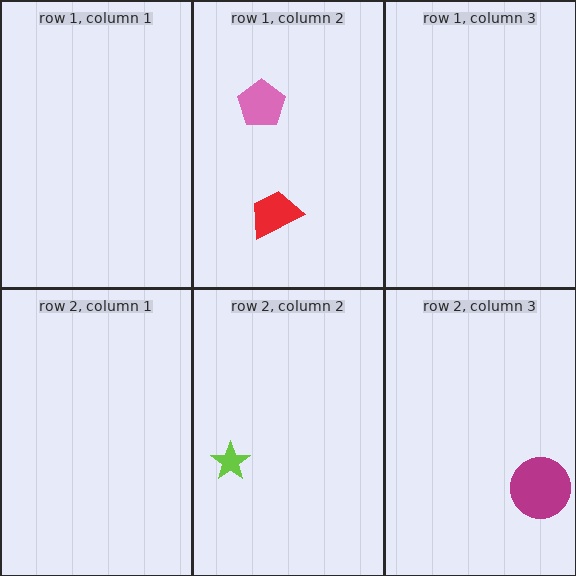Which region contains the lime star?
The row 2, column 2 region.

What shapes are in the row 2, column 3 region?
The magenta circle.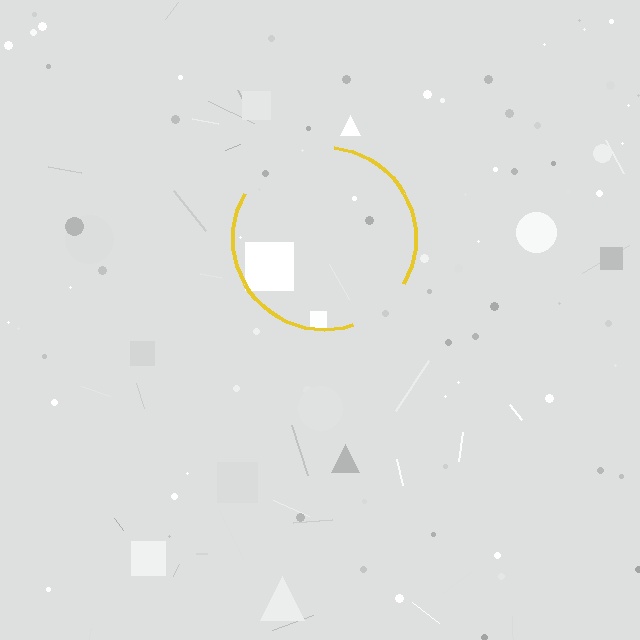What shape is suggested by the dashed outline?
The dashed outline suggests a circle.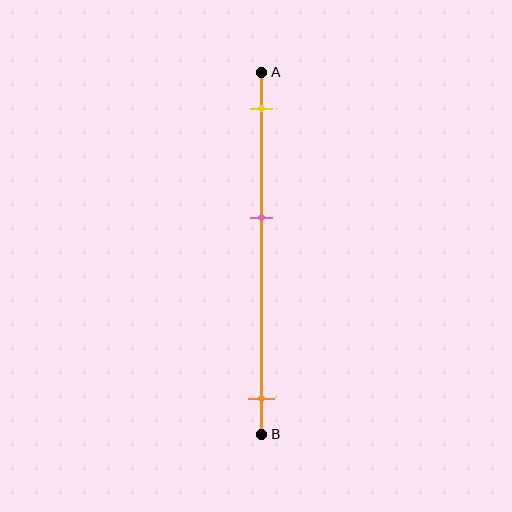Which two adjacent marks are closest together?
The yellow and pink marks are the closest adjacent pair.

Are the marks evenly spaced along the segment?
No, the marks are not evenly spaced.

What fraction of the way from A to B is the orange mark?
The orange mark is approximately 90% (0.9) of the way from A to B.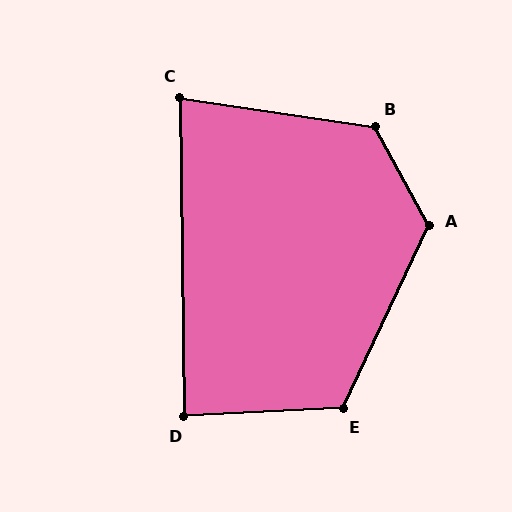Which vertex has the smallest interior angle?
C, at approximately 81 degrees.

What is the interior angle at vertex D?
Approximately 88 degrees (approximately right).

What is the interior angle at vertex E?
Approximately 118 degrees (obtuse).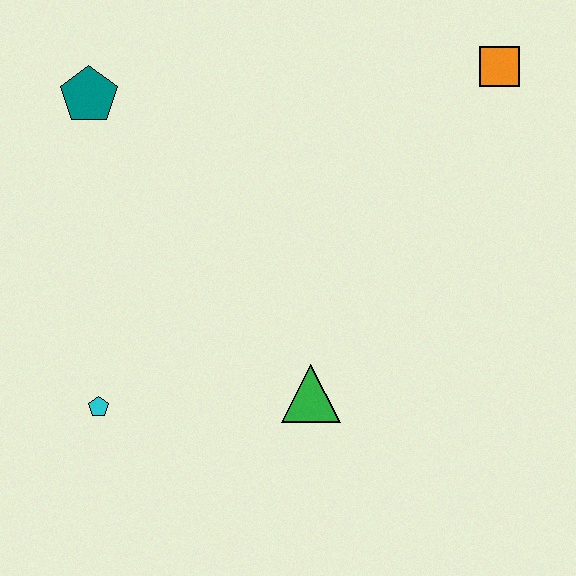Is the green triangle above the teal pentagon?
No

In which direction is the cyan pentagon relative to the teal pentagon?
The cyan pentagon is below the teal pentagon.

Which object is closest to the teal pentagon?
The cyan pentagon is closest to the teal pentagon.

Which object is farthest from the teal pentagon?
The orange square is farthest from the teal pentagon.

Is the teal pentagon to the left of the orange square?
Yes